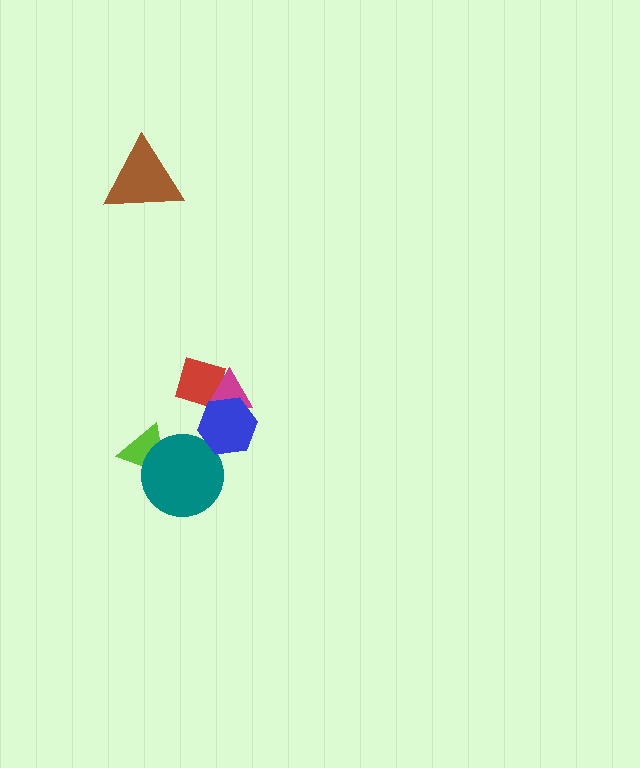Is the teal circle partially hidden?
No, no other shape covers it.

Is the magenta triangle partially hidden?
Yes, it is partially covered by another shape.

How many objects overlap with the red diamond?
2 objects overlap with the red diamond.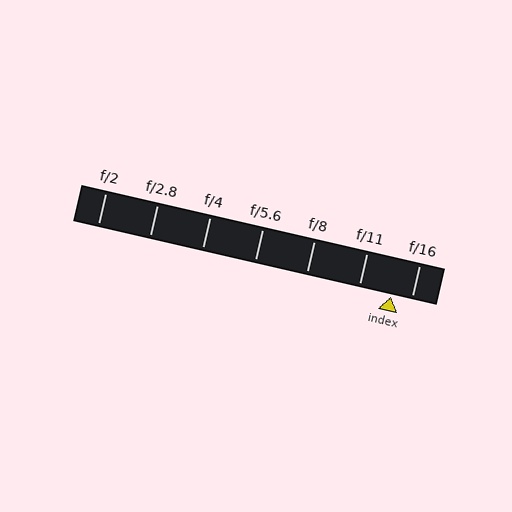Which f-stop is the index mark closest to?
The index mark is closest to f/16.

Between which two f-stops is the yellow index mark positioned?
The index mark is between f/11 and f/16.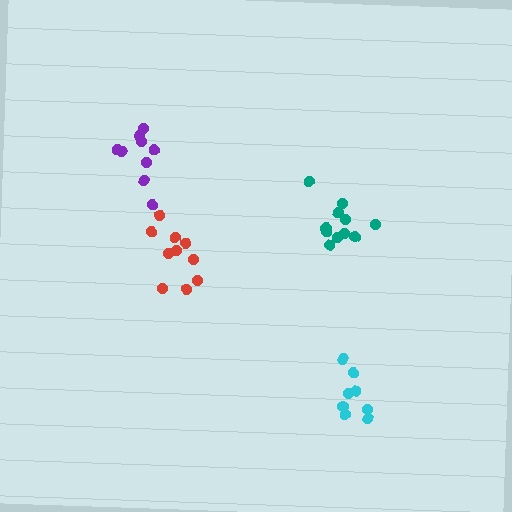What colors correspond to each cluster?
The clusters are colored: cyan, red, teal, purple.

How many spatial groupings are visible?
There are 4 spatial groupings.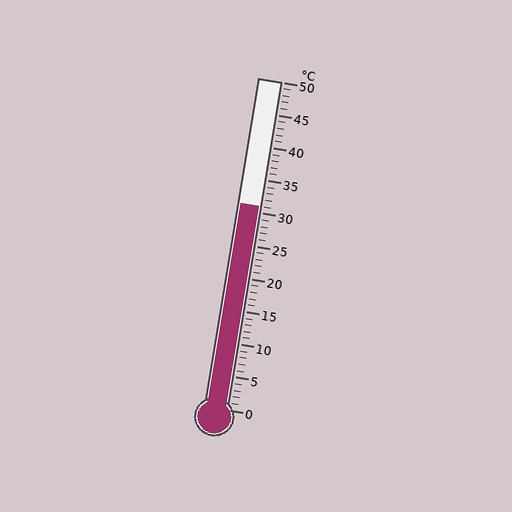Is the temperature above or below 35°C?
The temperature is below 35°C.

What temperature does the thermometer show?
The thermometer shows approximately 31°C.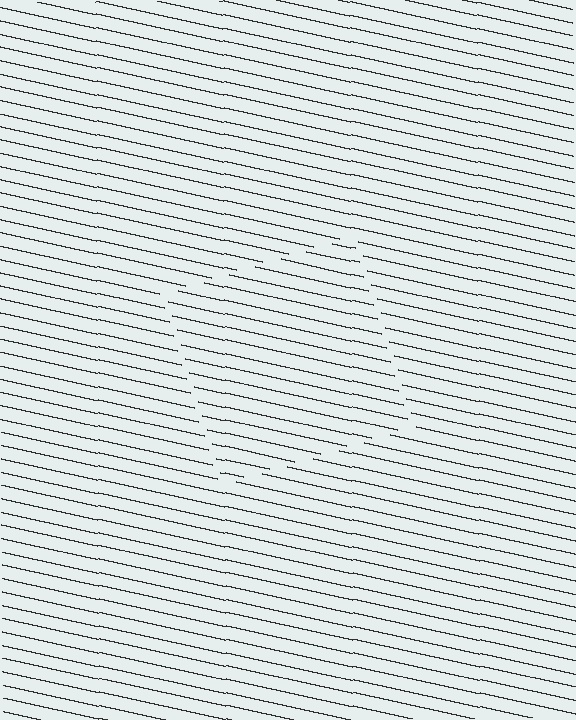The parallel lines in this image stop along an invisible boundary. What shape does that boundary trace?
An illusory square. The interior of the shape contains the same grating, shifted by half a period — the contour is defined by the phase discontinuity where line-ends from the inner and outer gratings abut.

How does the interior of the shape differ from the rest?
The interior of the shape contains the same grating, shifted by half a period — the contour is defined by the phase discontinuity where line-ends from the inner and outer gratings abut.